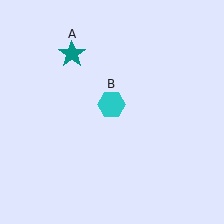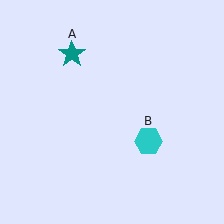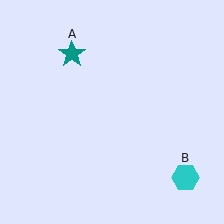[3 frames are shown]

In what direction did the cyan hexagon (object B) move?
The cyan hexagon (object B) moved down and to the right.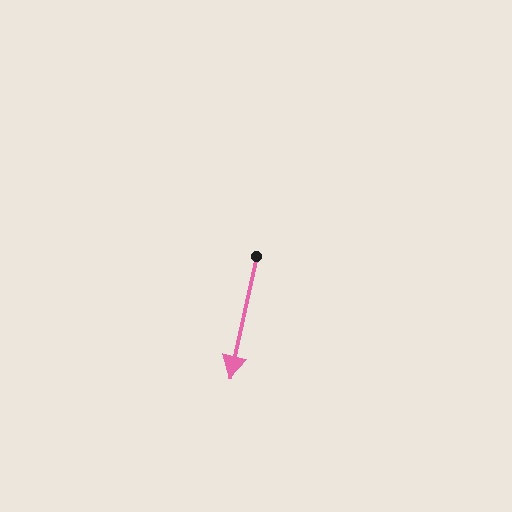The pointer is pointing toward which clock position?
Roughly 6 o'clock.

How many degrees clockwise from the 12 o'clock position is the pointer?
Approximately 192 degrees.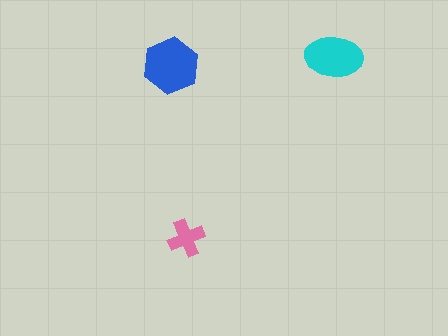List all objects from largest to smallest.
The blue hexagon, the cyan ellipse, the pink cross.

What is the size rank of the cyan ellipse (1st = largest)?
2nd.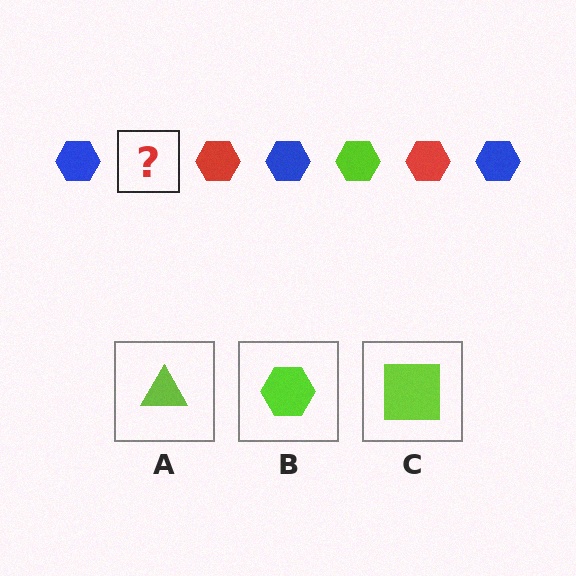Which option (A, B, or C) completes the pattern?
B.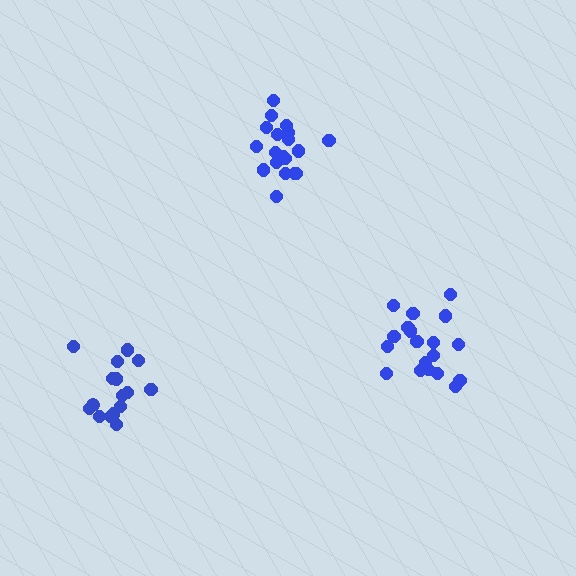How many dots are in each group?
Group 1: 19 dots, Group 2: 19 dots, Group 3: 16 dots (54 total).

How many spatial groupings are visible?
There are 3 spatial groupings.